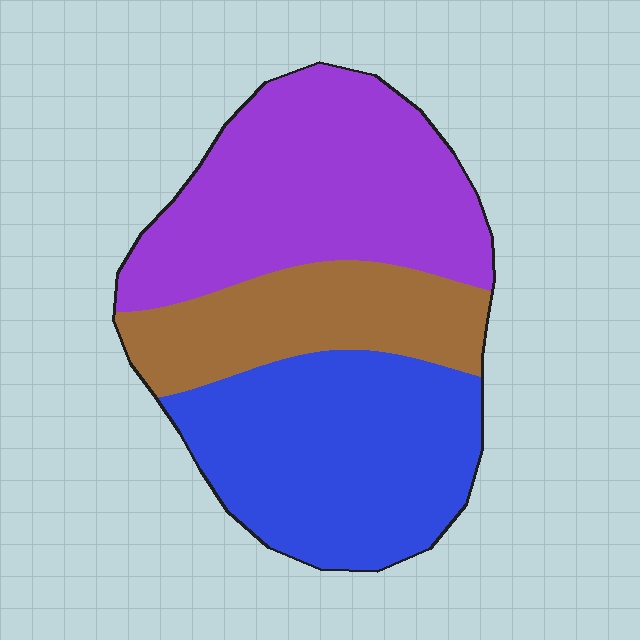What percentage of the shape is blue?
Blue covers roughly 35% of the shape.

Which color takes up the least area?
Brown, at roughly 25%.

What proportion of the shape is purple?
Purple takes up between a third and a half of the shape.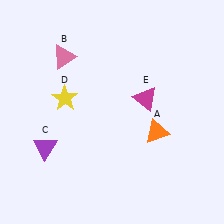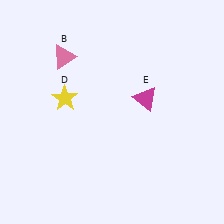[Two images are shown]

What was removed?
The orange triangle (A), the purple triangle (C) were removed in Image 2.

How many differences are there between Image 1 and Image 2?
There are 2 differences between the two images.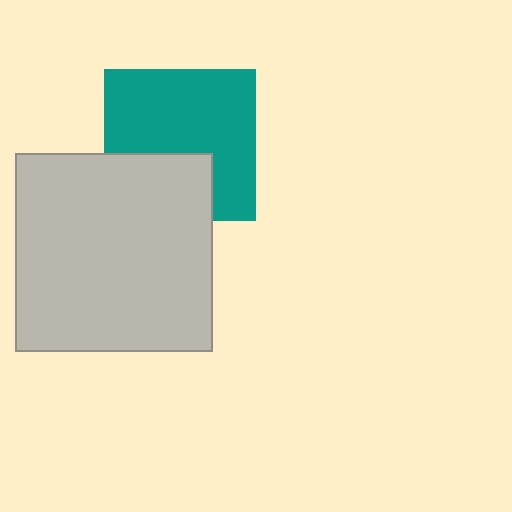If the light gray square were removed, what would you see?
You would see the complete teal square.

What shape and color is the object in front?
The object in front is a light gray square.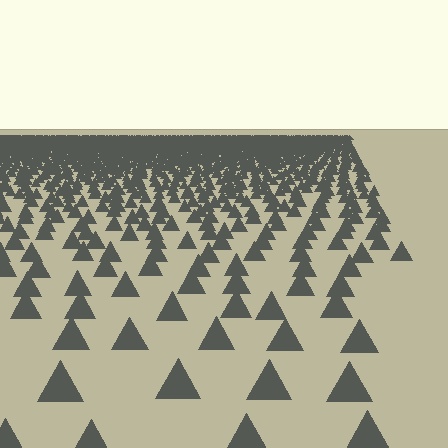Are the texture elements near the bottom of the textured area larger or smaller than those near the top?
Larger. Near the bottom, elements are closer to the viewer and appear at a bigger on-screen size.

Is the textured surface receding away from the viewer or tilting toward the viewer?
The surface is receding away from the viewer. Texture elements get smaller and denser toward the top.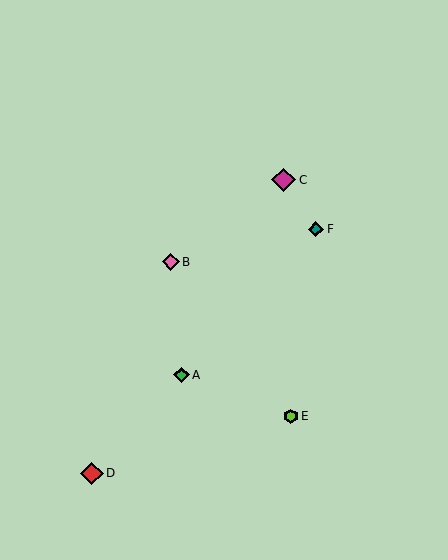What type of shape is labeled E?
Shape E is a lime hexagon.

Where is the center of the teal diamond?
The center of the teal diamond is at (316, 229).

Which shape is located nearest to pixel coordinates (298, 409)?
The lime hexagon (labeled E) at (291, 416) is nearest to that location.